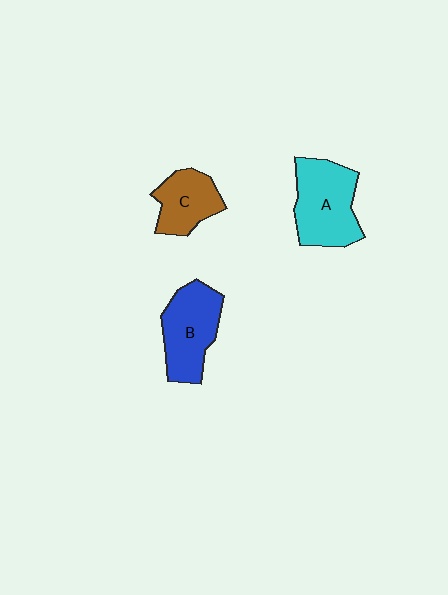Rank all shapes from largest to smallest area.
From largest to smallest: A (cyan), B (blue), C (brown).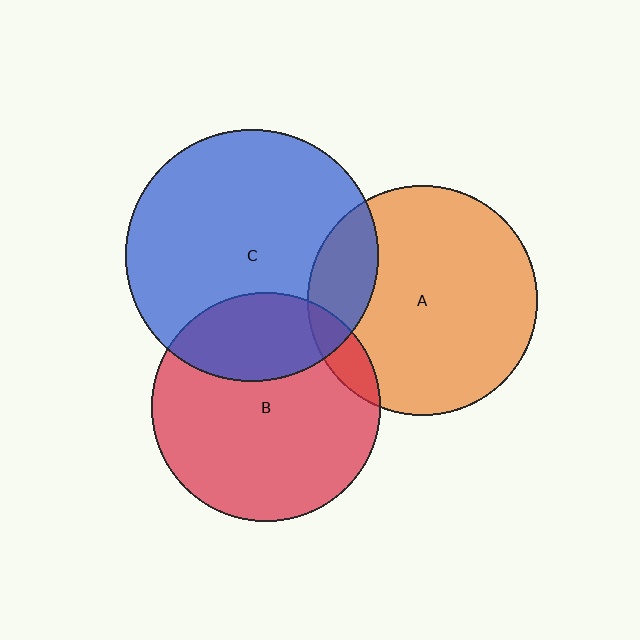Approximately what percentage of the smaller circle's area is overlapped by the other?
Approximately 10%.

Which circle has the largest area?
Circle C (blue).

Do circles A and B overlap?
Yes.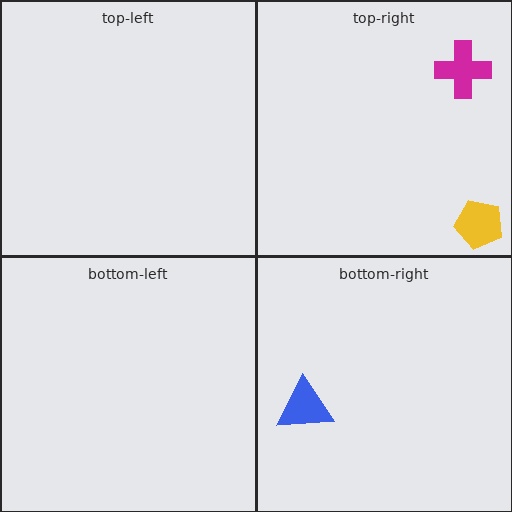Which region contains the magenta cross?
The top-right region.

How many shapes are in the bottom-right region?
1.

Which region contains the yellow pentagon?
The top-right region.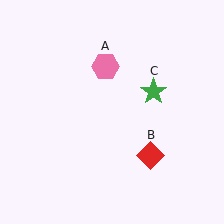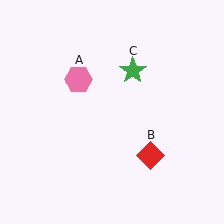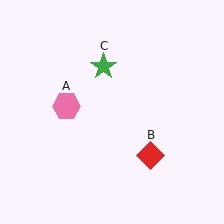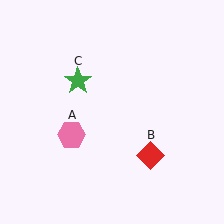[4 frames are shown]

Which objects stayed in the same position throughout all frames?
Red diamond (object B) remained stationary.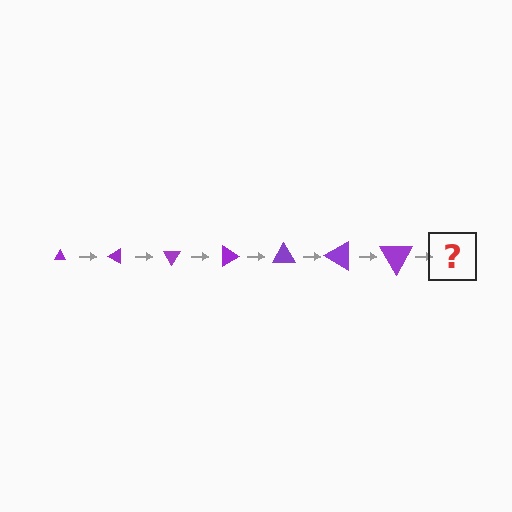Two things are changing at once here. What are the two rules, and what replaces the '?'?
The two rules are that the triangle grows larger each step and it rotates 30 degrees each step. The '?' should be a triangle, larger than the previous one and rotated 210 degrees from the start.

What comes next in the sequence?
The next element should be a triangle, larger than the previous one and rotated 210 degrees from the start.